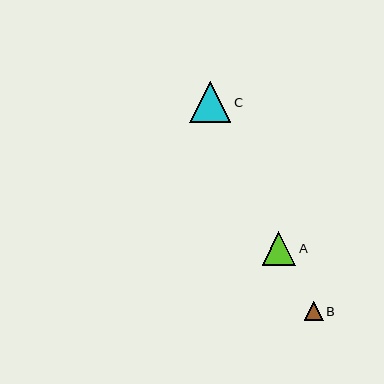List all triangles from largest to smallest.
From largest to smallest: C, A, B.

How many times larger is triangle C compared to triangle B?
Triangle C is approximately 2.2 times the size of triangle B.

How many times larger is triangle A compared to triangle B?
Triangle A is approximately 1.8 times the size of triangle B.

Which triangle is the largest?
Triangle C is the largest with a size of approximately 41 pixels.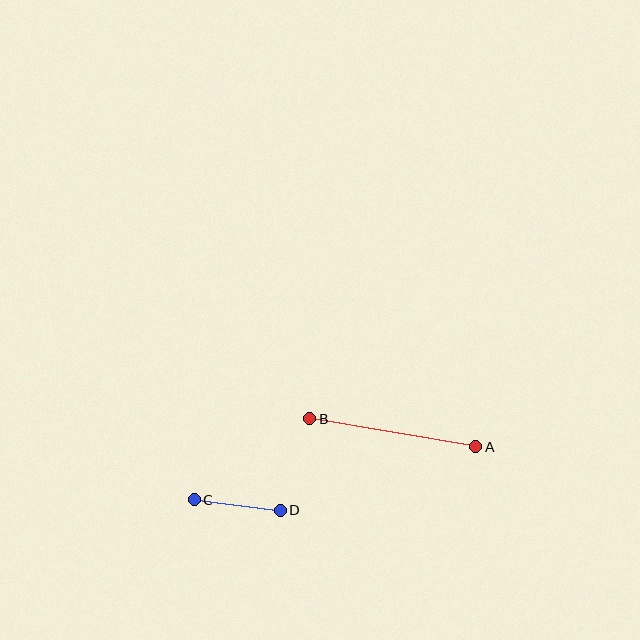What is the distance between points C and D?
The distance is approximately 87 pixels.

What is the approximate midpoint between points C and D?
The midpoint is at approximately (237, 505) pixels.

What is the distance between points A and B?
The distance is approximately 168 pixels.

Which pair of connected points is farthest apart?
Points A and B are farthest apart.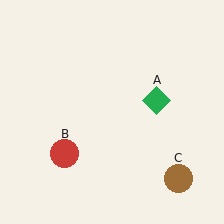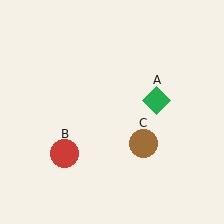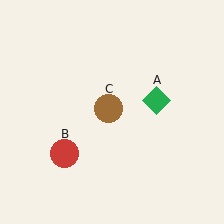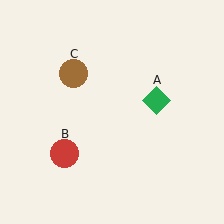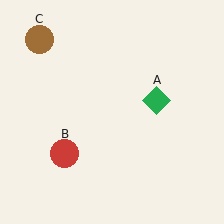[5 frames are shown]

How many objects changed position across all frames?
1 object changed position: brown circle (object C).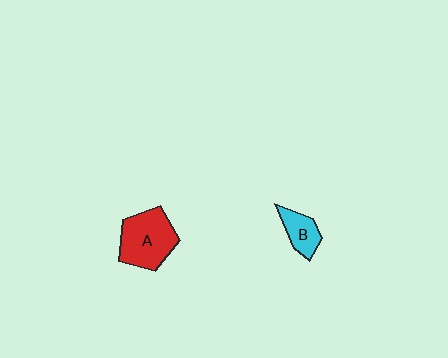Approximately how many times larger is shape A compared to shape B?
Approximately 2.1 times.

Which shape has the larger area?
Shape A (red).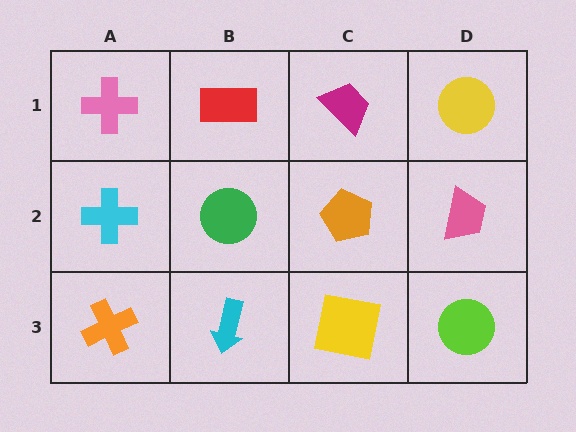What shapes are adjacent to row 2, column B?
A red rectangle (row 1, column B), a cyan arrow (row 3, column B), a cyan cross (row 2, column A), an orange pentagon (row 2, column C).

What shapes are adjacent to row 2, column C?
A magenta trapezoid (row 1, column C), a yellow square (row 3, column C), a green circle (row 2, column B), a pink trapezoid (row 2, column D).